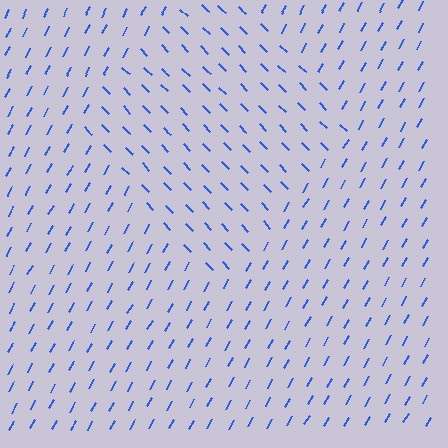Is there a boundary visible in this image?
Yes, there is a texture boundary formed by a change in line orientation.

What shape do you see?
I see a diamond.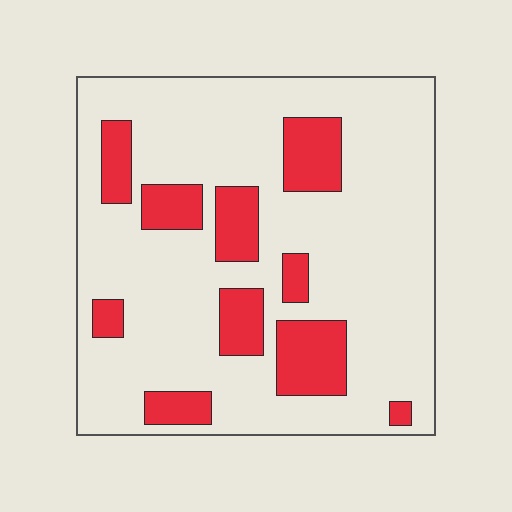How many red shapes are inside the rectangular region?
10.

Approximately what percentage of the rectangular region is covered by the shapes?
Approximately 20%.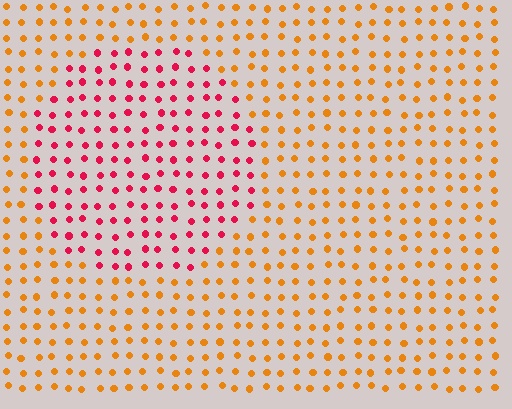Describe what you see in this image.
The image is filled with small orange elements in a uniform arrangement. A circle-shaped region is visible where the elements are tinted to a slightly different hue, forming a subtle color boundary.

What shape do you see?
I see a circle.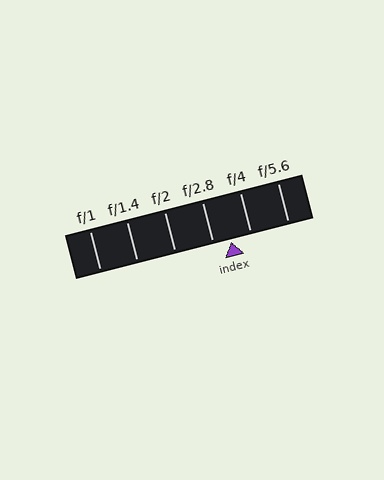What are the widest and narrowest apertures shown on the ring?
The widest aperture shown is f/1 and the narrowest is f/5.6.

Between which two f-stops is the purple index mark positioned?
The index mark is between f/2.8 and f/4.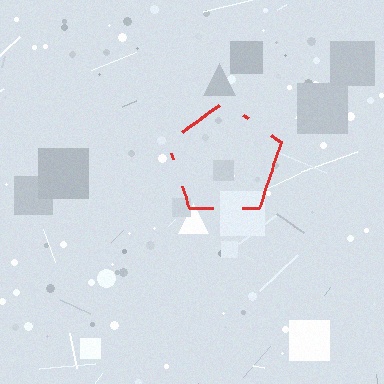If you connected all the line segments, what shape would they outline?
They would outline a pentagon.